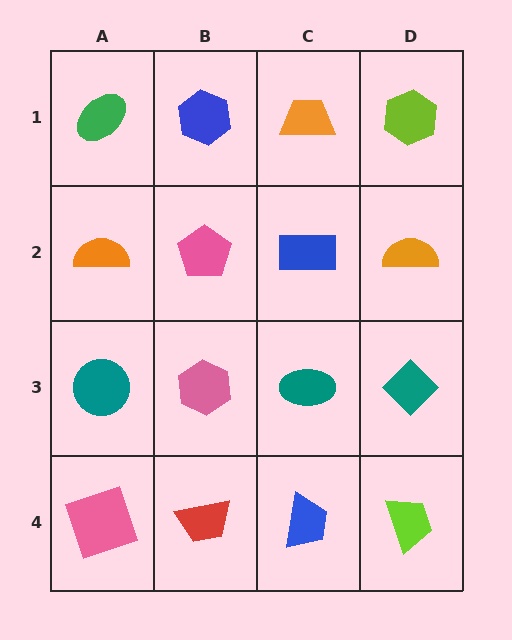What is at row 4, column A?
A pink square.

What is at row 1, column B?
A blue hexagon.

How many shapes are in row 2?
4 shapes.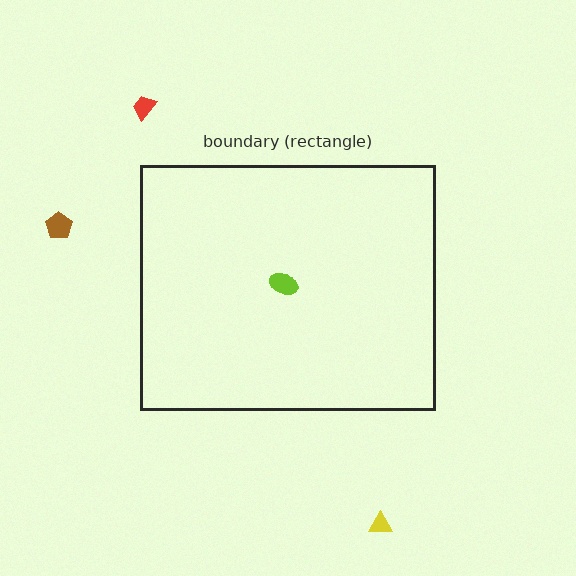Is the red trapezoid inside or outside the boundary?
Outside.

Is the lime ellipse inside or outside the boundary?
Inside.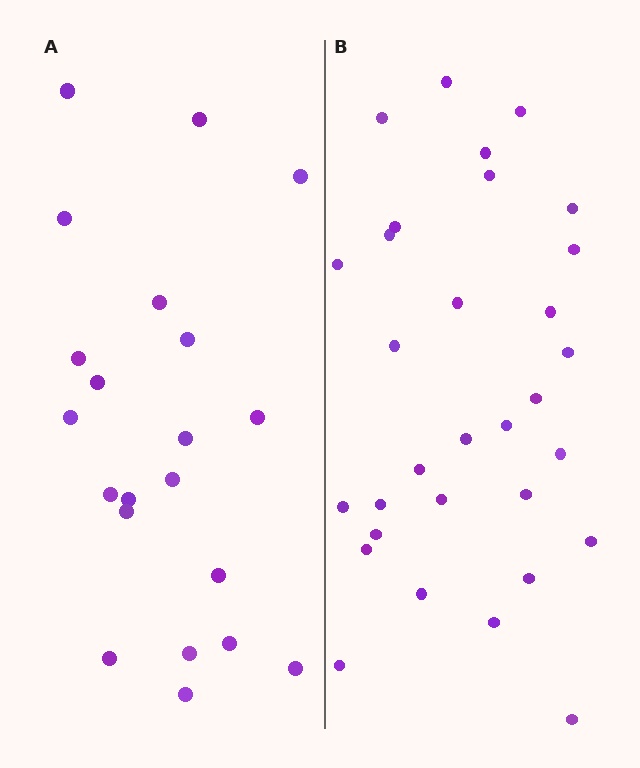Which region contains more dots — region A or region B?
Region B (the right region) has more dots.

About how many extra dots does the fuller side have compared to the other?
Region B has roughly 10 or so more dots than region A.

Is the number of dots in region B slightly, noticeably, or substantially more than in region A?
Region B has substantially more. The ratio is roughly 1.5 to 1.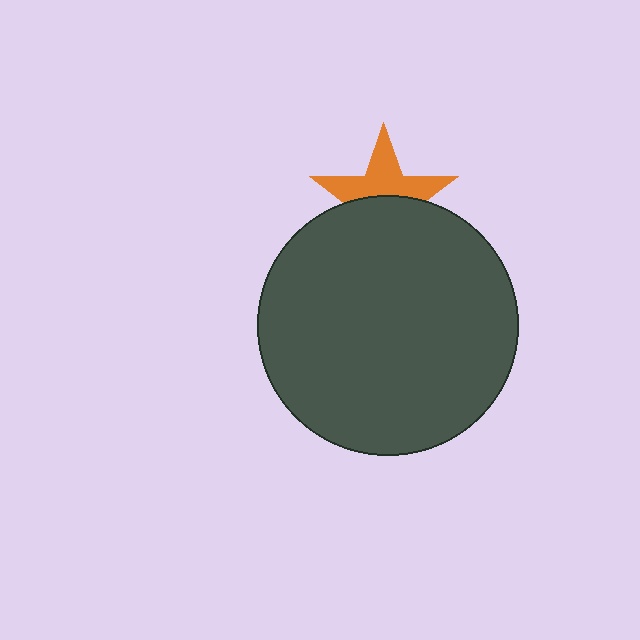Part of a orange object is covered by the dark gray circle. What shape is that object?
It is a star.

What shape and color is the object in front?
The object in front is a dark gray circle.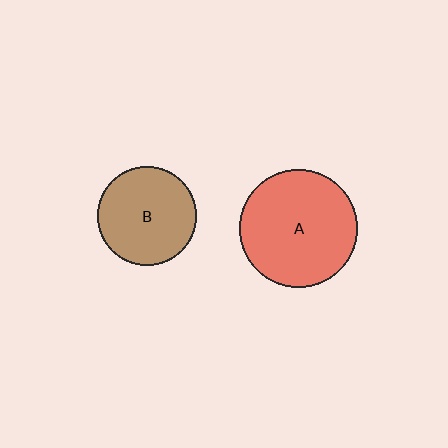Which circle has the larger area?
Circle A (red).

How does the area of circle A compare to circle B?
Approximately 1.4 times.